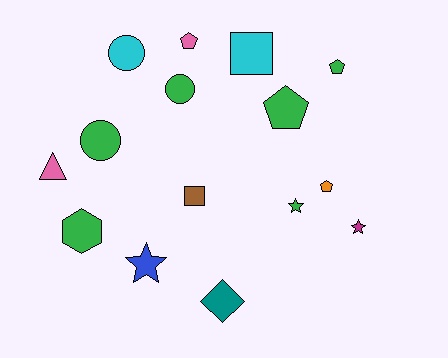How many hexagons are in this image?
There is 1 hexagon.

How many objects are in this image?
There are 15 objects.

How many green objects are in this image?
There are 6 green objects.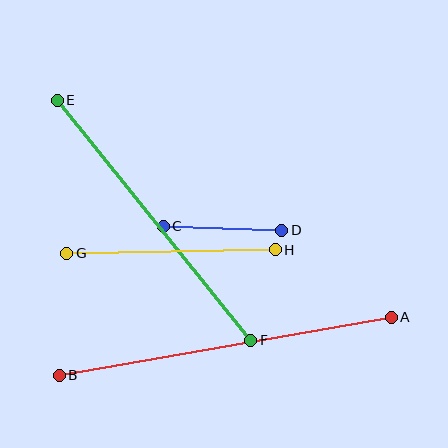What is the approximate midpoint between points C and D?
The midpoint is at approximately (222, 228) pixels.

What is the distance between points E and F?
The distance is approximately 308 pixels.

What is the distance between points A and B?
The distance is approximately 337 pixels.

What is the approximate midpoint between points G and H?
The midpoint is at approximately (171, 252) pixels.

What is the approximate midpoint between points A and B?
The midpoint is at approximately (225, 346) pixels.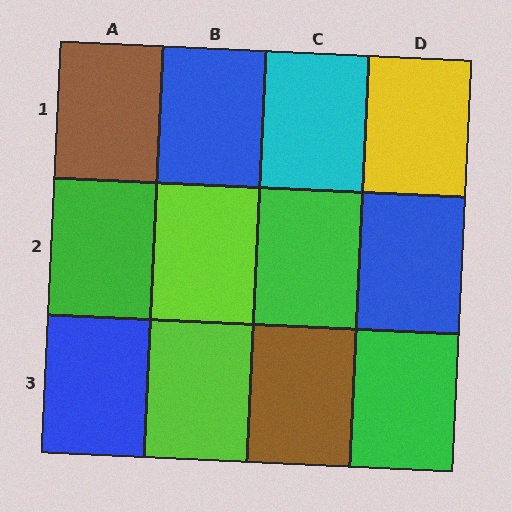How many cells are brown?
2 cells are brown.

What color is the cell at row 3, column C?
Brown.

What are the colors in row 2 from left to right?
Green, lime, green, blue.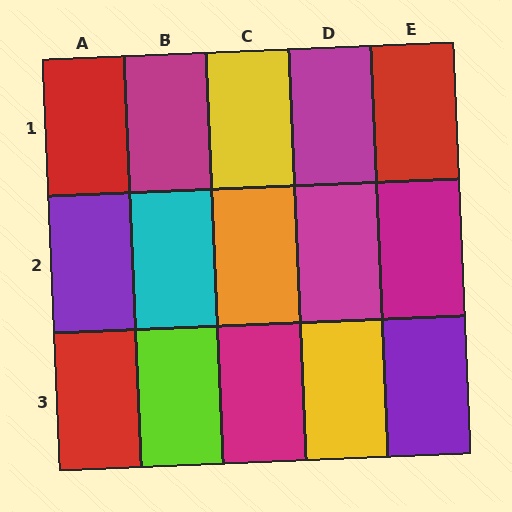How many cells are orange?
1 cell is orange.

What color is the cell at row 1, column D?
Magenta.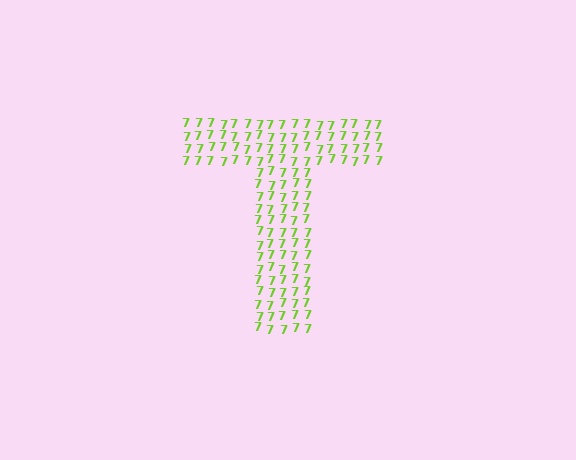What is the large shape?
The large shape is the letter T.